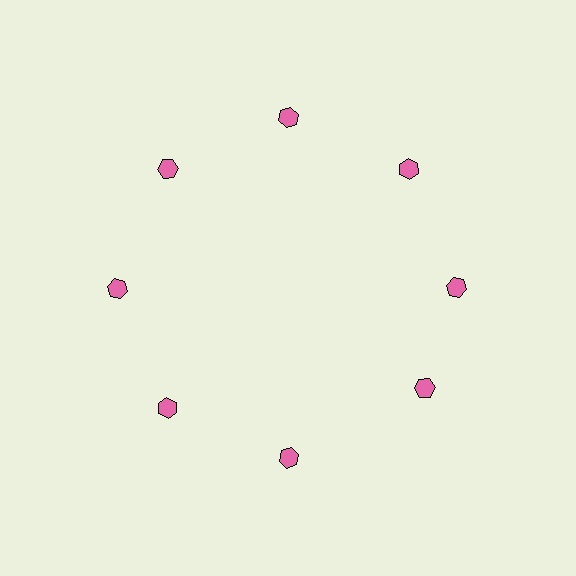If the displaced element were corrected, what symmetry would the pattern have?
It would have 8-fold rotational symmetry — the pattern would map onto itself every 45 degrees.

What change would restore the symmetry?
The symmetry would be restored by rotating it back into even spacing with its neighbors so that all 8 hexagons sit at equal angles and equal distance from the center.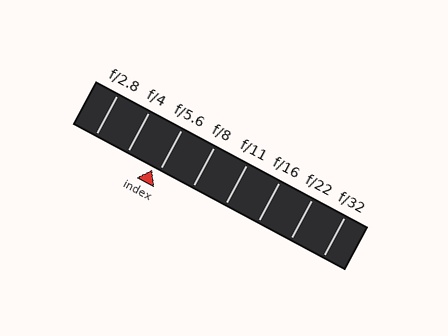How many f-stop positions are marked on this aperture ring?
There are 8 f-stop positions marked.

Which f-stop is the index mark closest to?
The index mark is closest to f/5.6.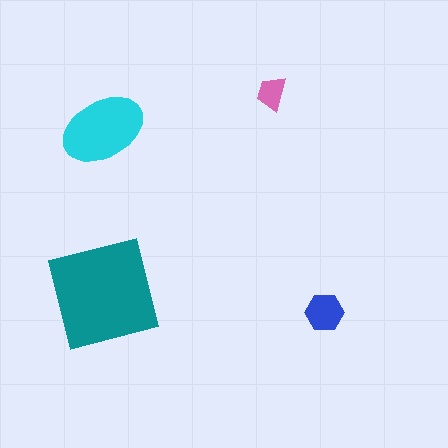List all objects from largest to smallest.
The teal square, the cyan ellipse, the blue hexagon, the pink trapezoid.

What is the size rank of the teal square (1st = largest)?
1st.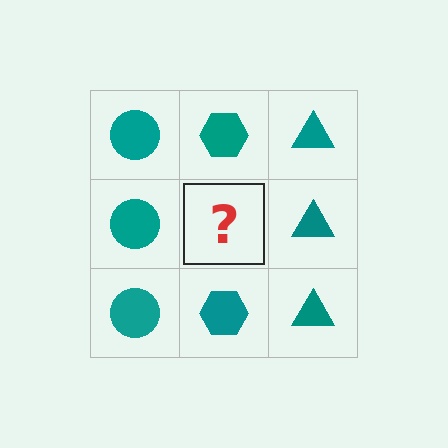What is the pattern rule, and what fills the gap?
The rule is that each column has a consistent shape. The gap should be filled with a teal hexagon.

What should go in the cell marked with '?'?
The missing cell should contain a teal hexagon.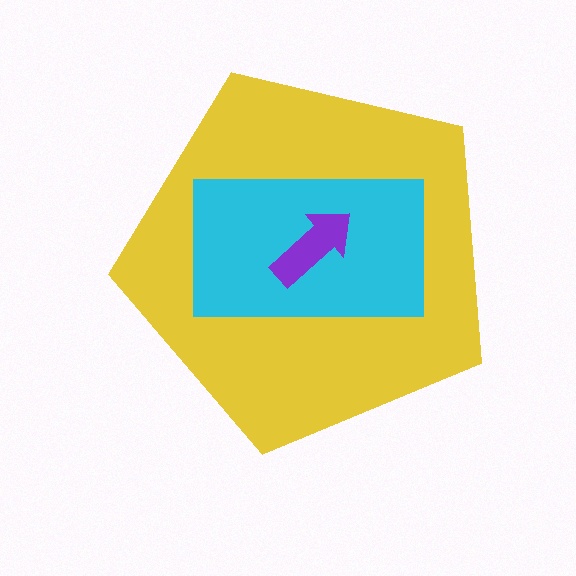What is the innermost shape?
The purple arrow.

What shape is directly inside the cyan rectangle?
The purple arrow.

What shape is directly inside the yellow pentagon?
The cyan rectangle.